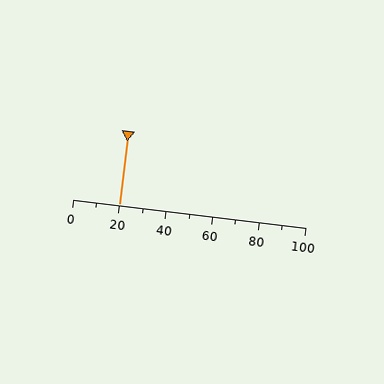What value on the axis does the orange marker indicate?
The marker indicates approximately 20.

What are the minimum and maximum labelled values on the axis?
The axis runs from 0 to 100.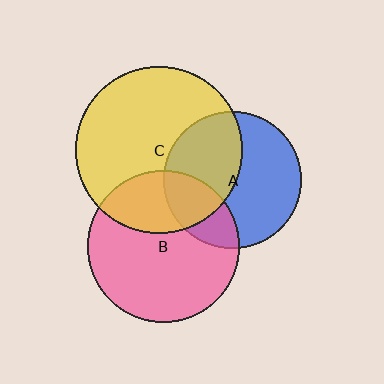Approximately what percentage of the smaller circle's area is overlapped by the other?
Approximately 30%.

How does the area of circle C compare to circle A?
Approximately 1.5 times.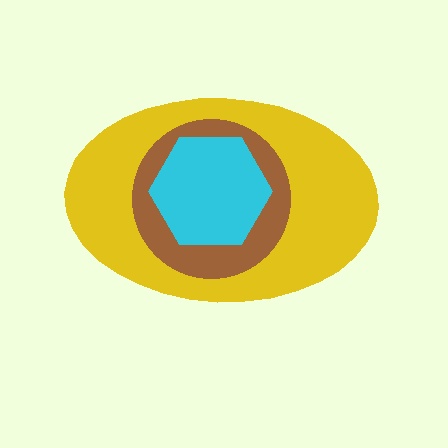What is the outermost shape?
The yellow ellipse.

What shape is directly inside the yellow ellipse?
The brown circle.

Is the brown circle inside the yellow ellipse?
Yes.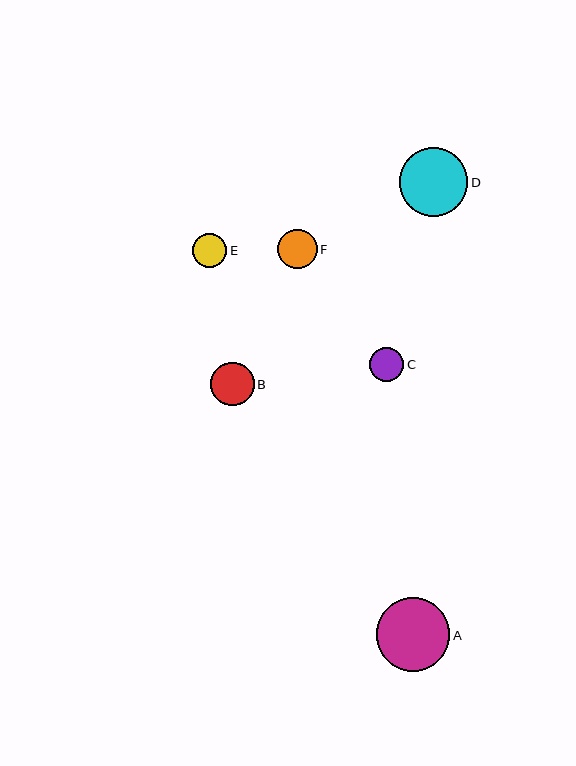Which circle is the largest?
Circle A is the largest with a size of approximately 74 pixels.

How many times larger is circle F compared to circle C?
Circle F is approximately 1.2 times the size of circle C.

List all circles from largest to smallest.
From largest to smallest: A, D, B, F, E, C.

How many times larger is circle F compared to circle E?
Circle F is approximately 1.2 times the size of circle E.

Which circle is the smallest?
Circle C is the smallest with a size of approximately 34 pixels.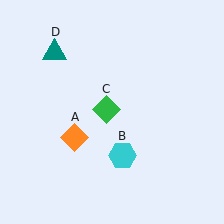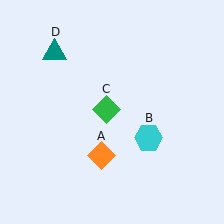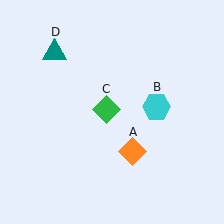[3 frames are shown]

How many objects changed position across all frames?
2 objects changed position: orange diamond (object A), cyan hexagon (object B).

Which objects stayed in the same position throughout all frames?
Green diamond (object C) and teal triangle (object D) remained stationary.